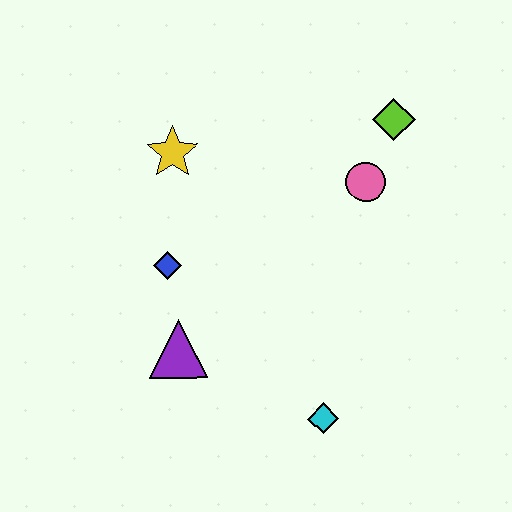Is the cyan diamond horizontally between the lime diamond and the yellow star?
Yes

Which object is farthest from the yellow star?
The cyan diamond is farthest from the yellow star.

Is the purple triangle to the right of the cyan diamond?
No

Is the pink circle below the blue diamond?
No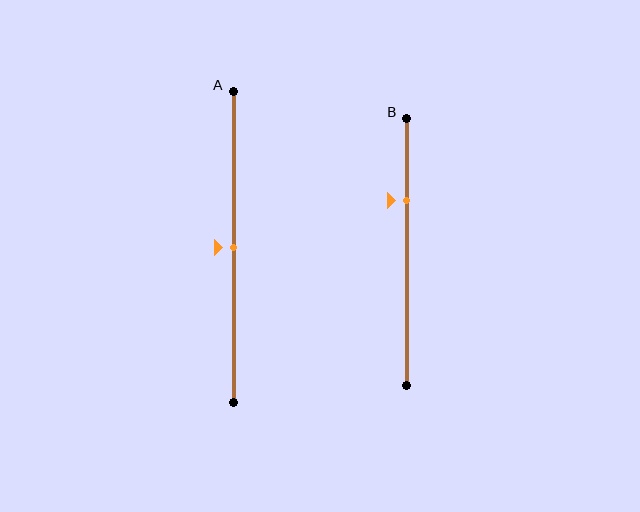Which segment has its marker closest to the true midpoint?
Segment A has its marker closest to the true midpoint.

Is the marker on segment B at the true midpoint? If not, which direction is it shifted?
No, the marker on segment B is shifted upward by about 19% of the segment length.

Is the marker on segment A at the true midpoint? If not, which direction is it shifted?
Yes, the marker on segment A is at the true midpoint.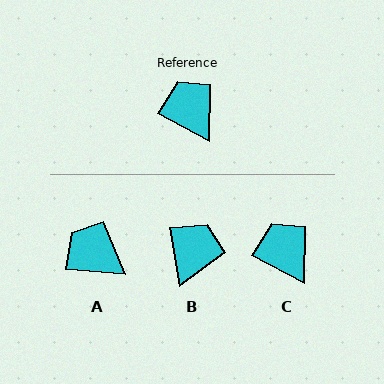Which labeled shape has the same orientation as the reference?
C.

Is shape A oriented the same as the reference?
No, it is off by about 23 degrees.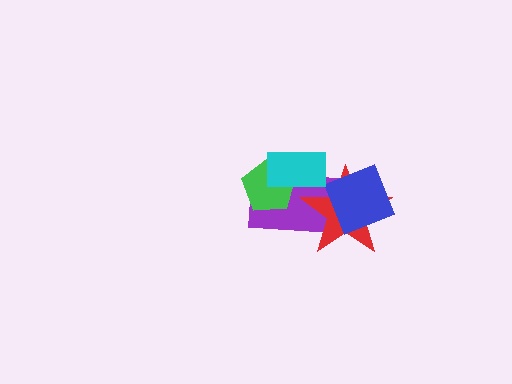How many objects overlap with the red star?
3 objects overlap with the red star.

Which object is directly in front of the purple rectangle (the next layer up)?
The green pentagon is directly in front of the purple rectangle.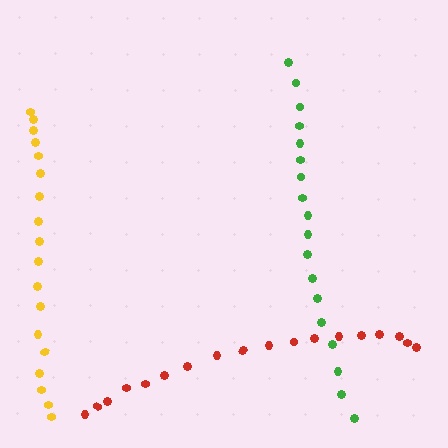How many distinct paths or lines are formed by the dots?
There are 3 distinct paths.